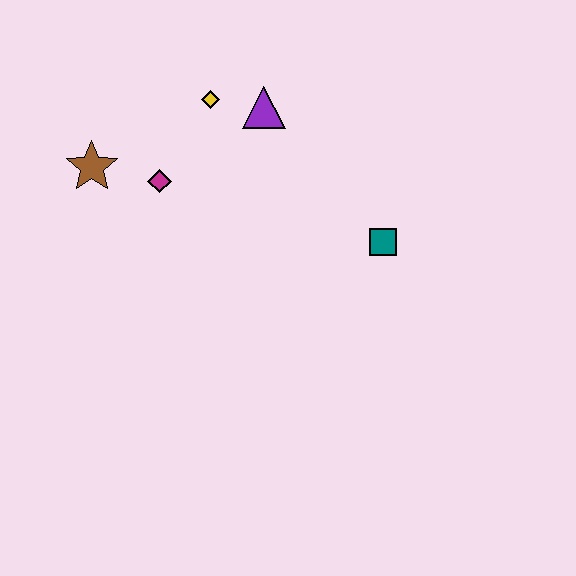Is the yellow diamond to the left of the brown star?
No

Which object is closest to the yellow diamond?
The purple triangle is closest to the yellow diamond.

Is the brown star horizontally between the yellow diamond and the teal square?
No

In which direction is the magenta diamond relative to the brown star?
The magenta diamond is to the right of the brown star.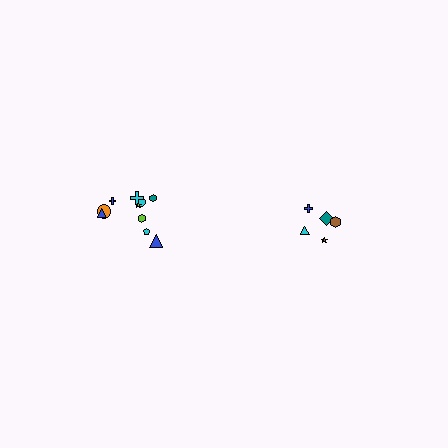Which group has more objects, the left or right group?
The left group.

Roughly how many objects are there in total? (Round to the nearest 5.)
Roughly 15 objects in total.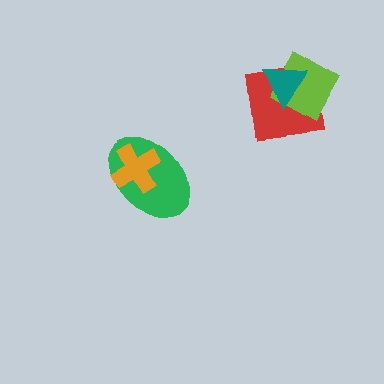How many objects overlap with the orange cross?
1 object overlaps with the orange cross.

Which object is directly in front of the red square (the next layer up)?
The lime square is directly in front of the red square.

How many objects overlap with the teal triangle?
2 objects overlap with the teal triangle.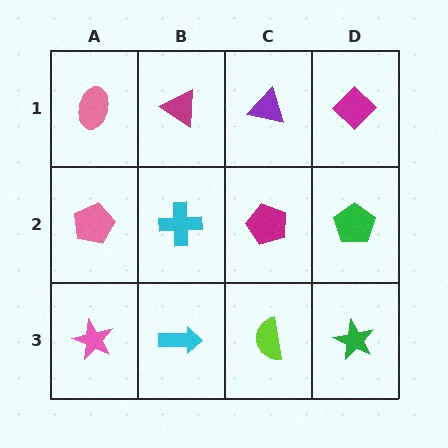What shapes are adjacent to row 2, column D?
A magenta diamond (row 1, column D), a green star (row 3, column D), a magenta pentagon (row 2, column C).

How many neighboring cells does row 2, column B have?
4.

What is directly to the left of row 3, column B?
A pink star.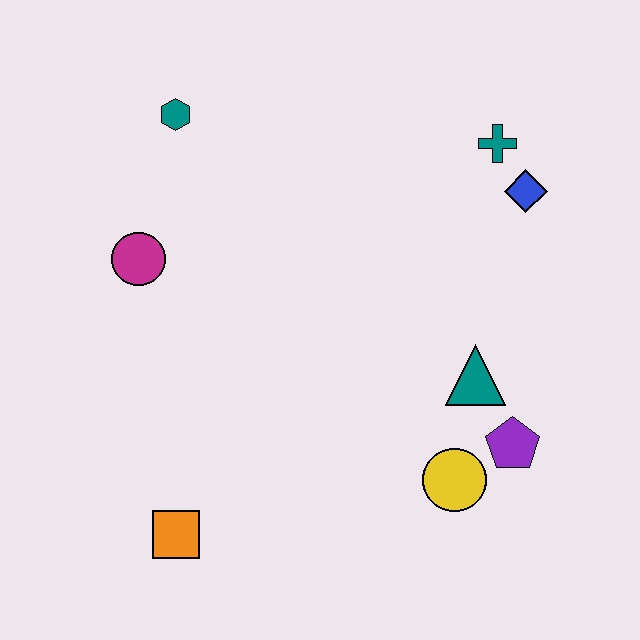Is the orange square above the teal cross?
No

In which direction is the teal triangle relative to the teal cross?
The teal triangle is below the teal cross.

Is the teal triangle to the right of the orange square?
Yes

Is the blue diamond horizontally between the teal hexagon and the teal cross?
No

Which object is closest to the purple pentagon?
The yellow circle is closest to the purple pentagon.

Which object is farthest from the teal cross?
The orange square is farthest from the teal cross.